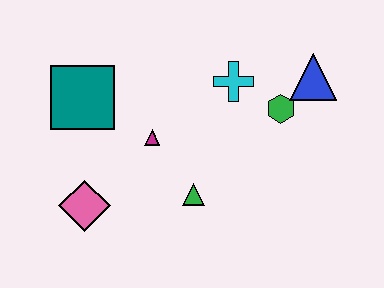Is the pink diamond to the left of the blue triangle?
Yes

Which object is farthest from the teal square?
The blue triangle is farthest from the teal square.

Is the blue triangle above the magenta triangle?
Yes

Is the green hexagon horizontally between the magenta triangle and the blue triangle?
Yes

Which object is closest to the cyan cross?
The green hexagon is closest to the cyan cross.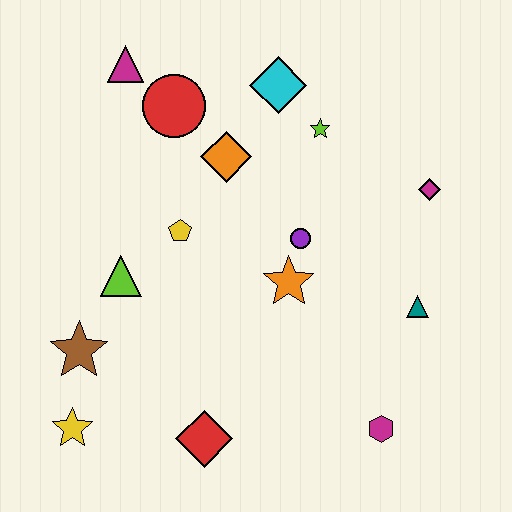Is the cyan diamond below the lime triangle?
No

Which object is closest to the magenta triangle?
The red circle is closest to the magenta triangle.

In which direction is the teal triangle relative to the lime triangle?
The teal triangle is to the right of the lime triangle.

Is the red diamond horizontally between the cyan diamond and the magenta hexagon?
No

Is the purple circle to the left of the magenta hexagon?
Yes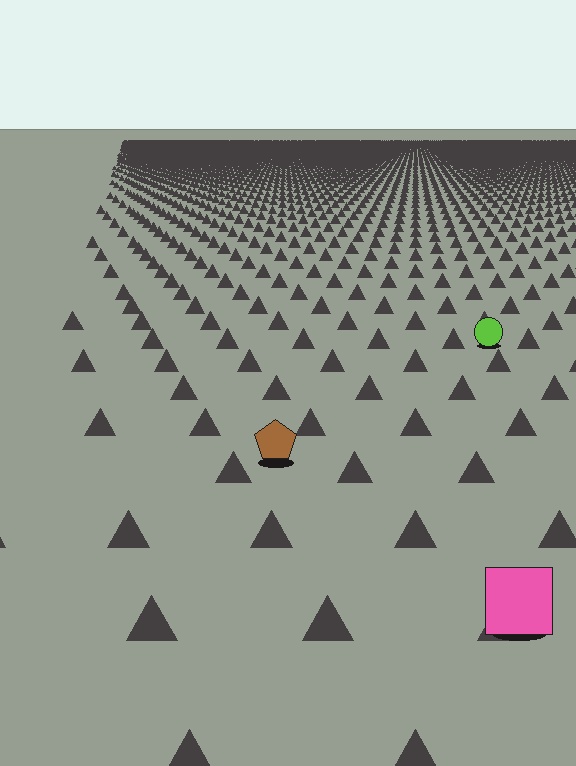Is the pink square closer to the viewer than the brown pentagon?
Yes. The pink square is closer — you can tell from the texture gradient: the ground texture is coarser near it.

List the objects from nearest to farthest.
From nearest to farthest: the pink square, the brown pentagon, the lime circle.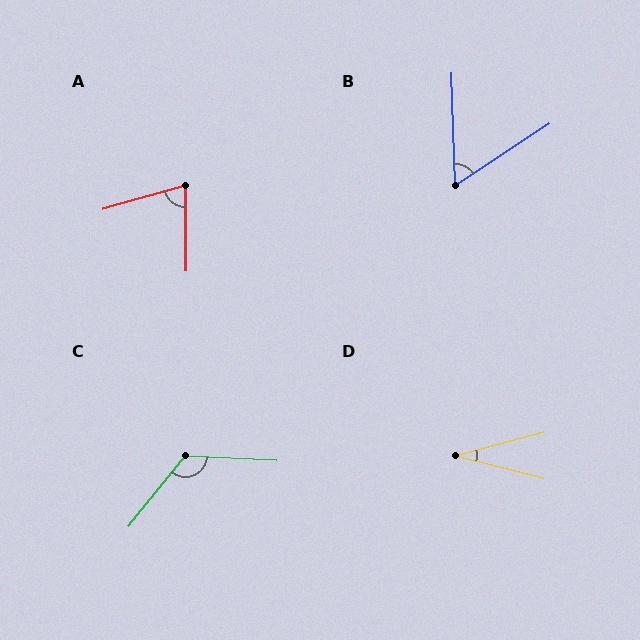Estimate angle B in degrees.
Approximately 59 degrees.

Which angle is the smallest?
D, at approximately 30 degrees.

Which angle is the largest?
C, at approximately 126 degrees.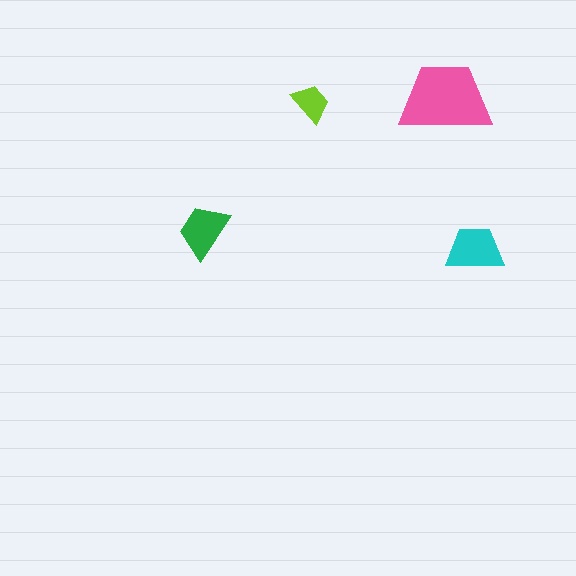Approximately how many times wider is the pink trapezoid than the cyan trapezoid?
About 1.5 times wider.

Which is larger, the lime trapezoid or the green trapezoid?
The green one.